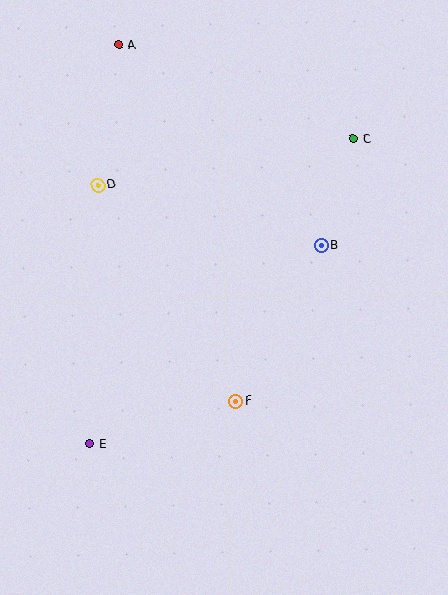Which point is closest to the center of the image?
Point F at (236, 401) is closest to the center.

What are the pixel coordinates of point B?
Point B is at (321, 245).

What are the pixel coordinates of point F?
Point F is at (236, 401).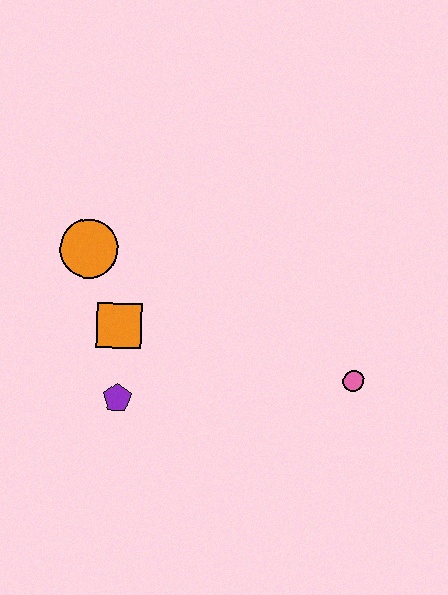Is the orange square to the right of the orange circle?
Yes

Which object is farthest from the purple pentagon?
The pink circle is farthest from the purple pentagon.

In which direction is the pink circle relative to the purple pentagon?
The pink circle is to the right of the purple pentagon.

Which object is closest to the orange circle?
The orange square is closest to the orange circle.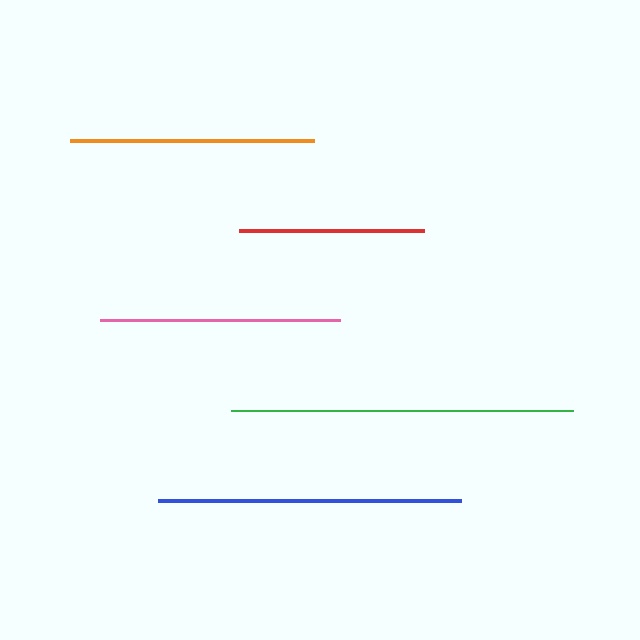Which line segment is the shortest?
The red line is the shortest at approximately 185 pixels.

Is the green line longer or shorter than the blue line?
The green line is longer than the blue line.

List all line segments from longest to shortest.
From longest to shortest: green, blue, orange, pink, red.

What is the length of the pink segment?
The pink segment is approximately 240 pixels long.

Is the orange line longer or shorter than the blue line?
The blue line is longer than the orange line.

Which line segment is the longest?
The green line is the longest at approximately 343 pixels.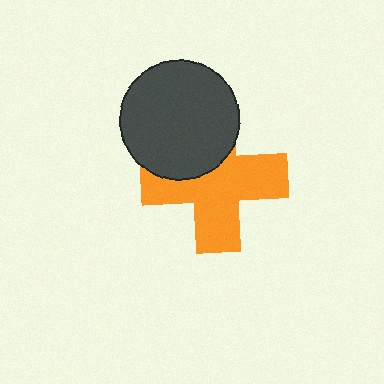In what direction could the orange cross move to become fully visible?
The orange cross could move down. That would shift it out from behind the dark gray circle entirely.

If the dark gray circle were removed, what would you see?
You would see the complete orange cross.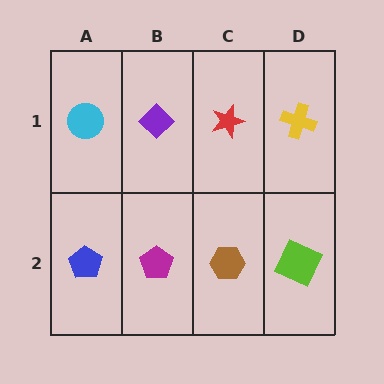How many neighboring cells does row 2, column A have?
2.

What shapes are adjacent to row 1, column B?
A magenta pentagon (row 2, column B), a cyan circle (row 1, column A), a red star (row 1, column C).